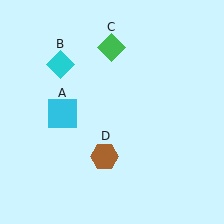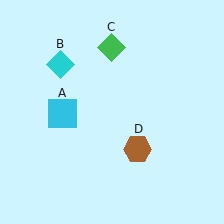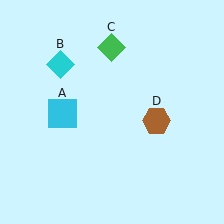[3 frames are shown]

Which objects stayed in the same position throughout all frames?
Cyan square (object A) and cyan diamond (object B) and green diamond (object C) remained stationary.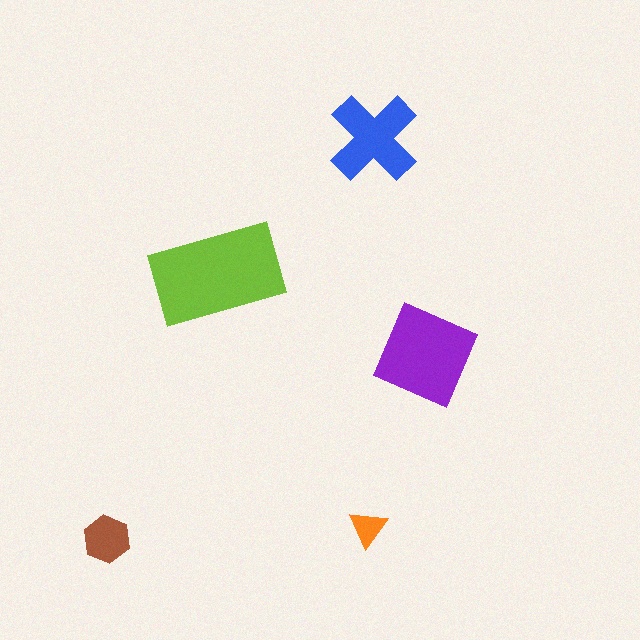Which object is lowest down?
The brown hexagon is bottommost.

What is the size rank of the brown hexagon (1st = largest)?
4th.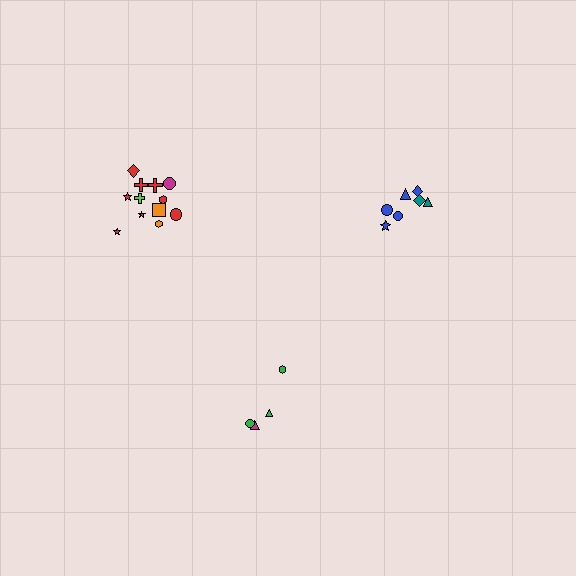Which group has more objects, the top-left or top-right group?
The top-left group.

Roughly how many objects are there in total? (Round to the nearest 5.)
Roughly 25 objects in total.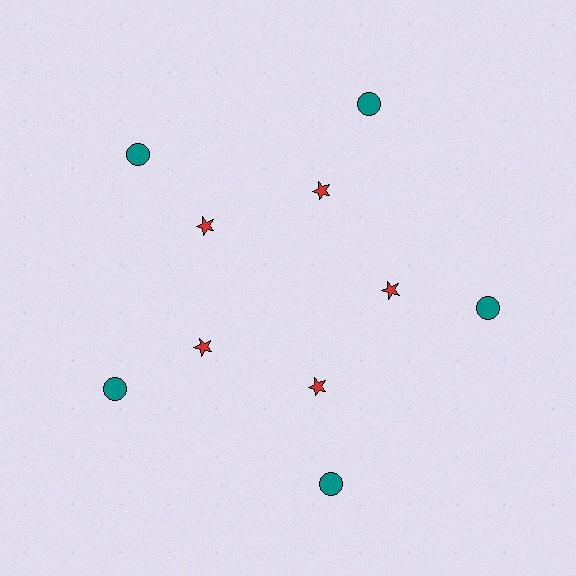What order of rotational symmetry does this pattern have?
This pattern has 5-fold rotational symmetry.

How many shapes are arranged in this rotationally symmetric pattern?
There are 10 shapes, arranged in 5 groups of 2.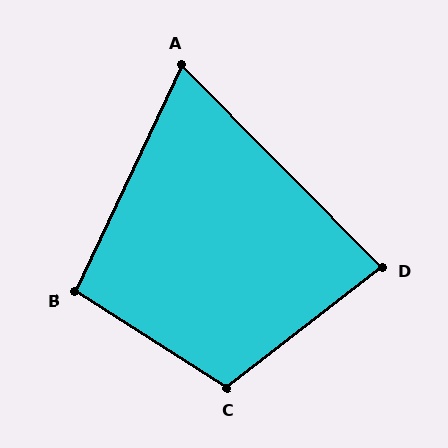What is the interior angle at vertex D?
Approximately 83 degrees (acute).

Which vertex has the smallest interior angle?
A, at approximately 70 degrees.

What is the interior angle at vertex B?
Approximately 97 degrees (obtuse).